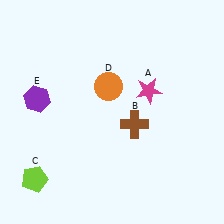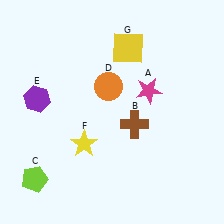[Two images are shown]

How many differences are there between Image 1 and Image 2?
There are 2 differences between the two images.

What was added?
A yellow star (F), a yellow square (G) were added in Image 2.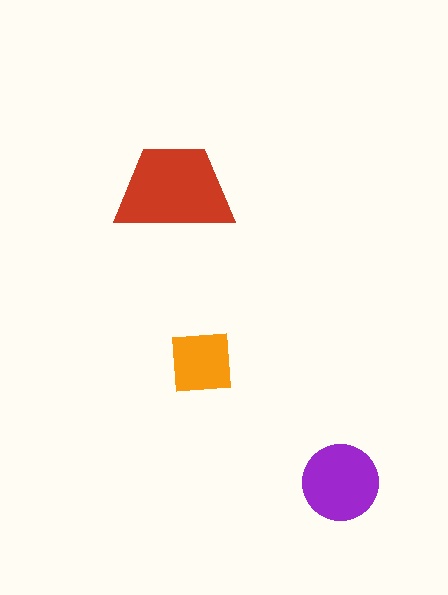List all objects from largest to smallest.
The red trapezoid, the purple circle, the orange square.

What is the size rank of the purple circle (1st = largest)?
2nd.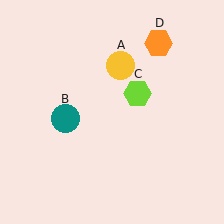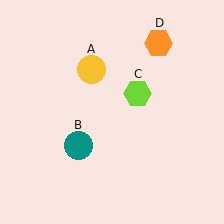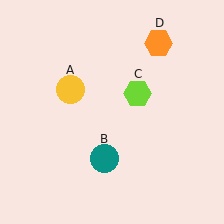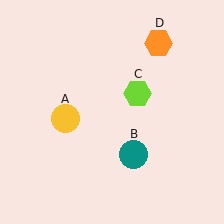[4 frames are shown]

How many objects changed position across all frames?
2 objects changed position: yellow circle (object A), teal circle (object B).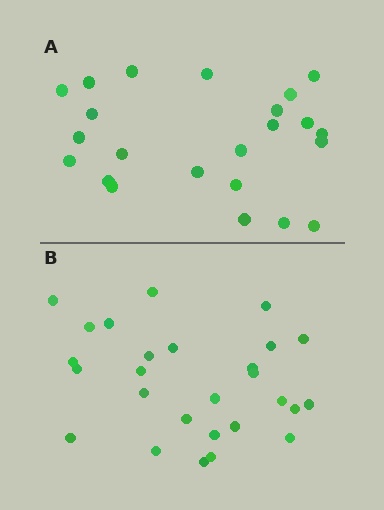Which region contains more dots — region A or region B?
Region B (the bottom region) has more dots.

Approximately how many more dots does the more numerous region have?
Region B has about 4 more dots than region A.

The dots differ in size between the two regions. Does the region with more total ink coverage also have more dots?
No. Region A has more total ink coverage because its dots are larger, but region B actually contains more individual dots. Total area can be misleading — the number of items is what matters here.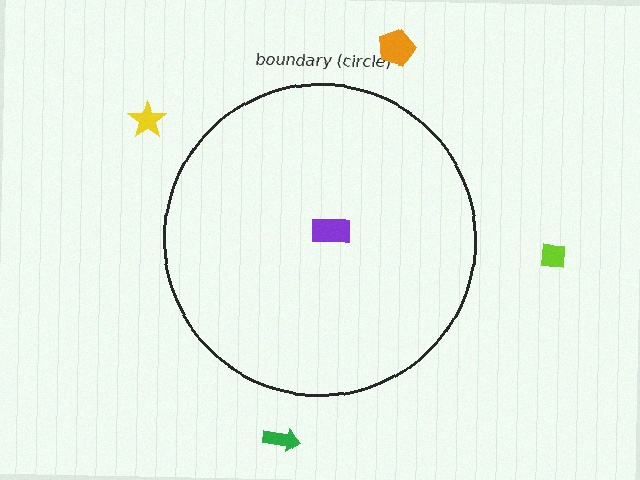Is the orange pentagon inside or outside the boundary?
Outside.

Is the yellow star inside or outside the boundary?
Outside.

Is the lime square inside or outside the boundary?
Outside.